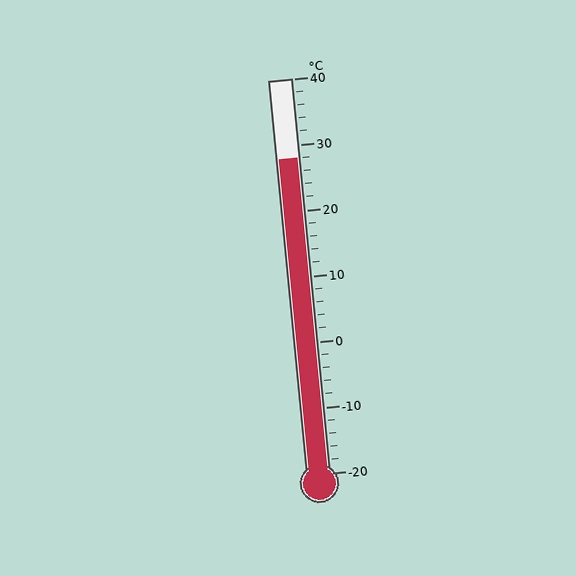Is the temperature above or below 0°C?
The temperature is above 0°C.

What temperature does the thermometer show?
The thermometer shows approximately 28°C.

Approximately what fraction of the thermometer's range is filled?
The thermometer is filled to approximately 80% of its range.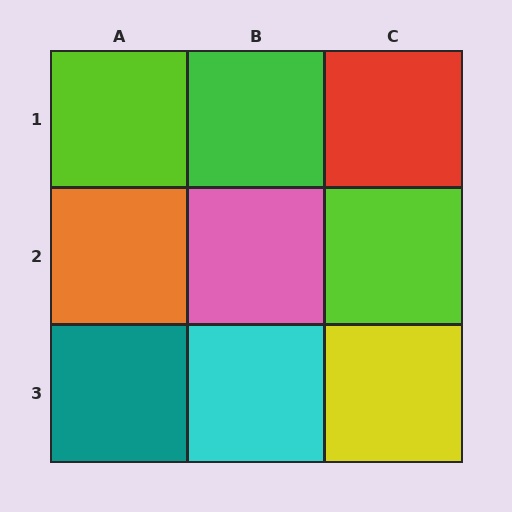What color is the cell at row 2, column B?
Pink.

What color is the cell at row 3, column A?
Teal.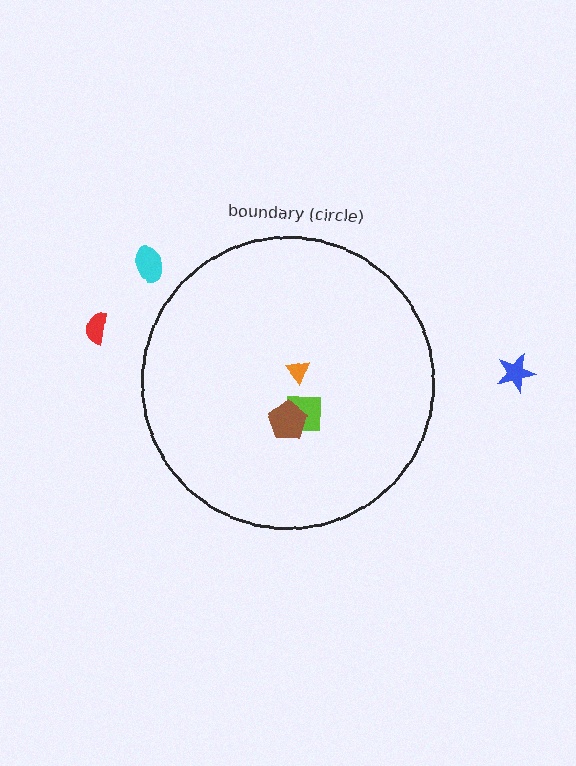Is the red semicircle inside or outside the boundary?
Outside.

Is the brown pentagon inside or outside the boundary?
Inside.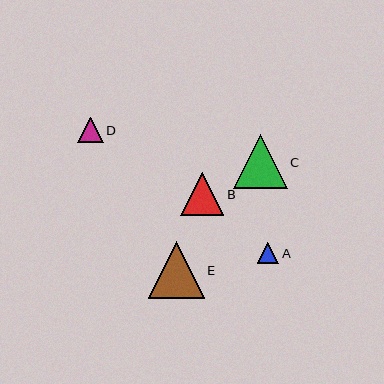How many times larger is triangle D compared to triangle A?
Triangle D is approximately 1.2 times the size of triangle A.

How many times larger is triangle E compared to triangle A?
Triangle E is approximately 2.6 times the size of triangle A.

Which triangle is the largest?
Triangle E is the largest with a size of approximately 56 pixels.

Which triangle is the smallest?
Triangle A is the smallest with a size of approximately 22 pixels.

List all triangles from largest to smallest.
From largest to smallest: E, C, B, D, A.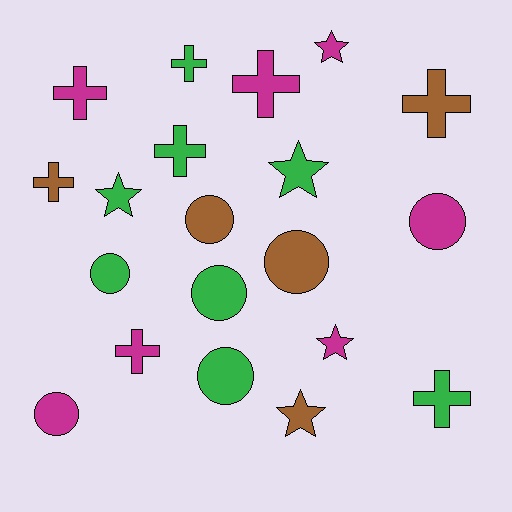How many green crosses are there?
There are 3 green crosses.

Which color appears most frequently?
Green, with 8 objects.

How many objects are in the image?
There are 20 objects.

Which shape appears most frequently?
Cross, with 8 objects.